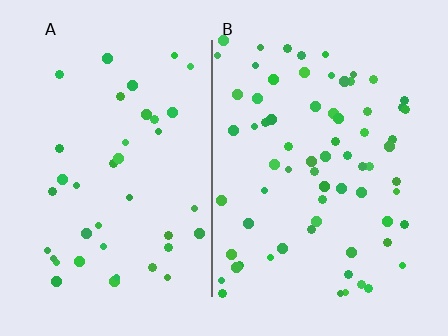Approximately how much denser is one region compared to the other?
Approximately 1.7× — region B over region A.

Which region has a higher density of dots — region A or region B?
B (the right).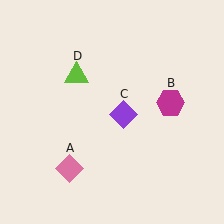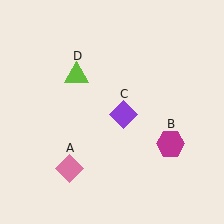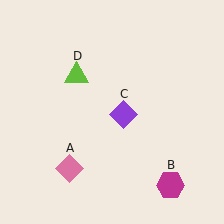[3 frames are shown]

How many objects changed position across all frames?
1 object changed position: magenta hexagon (object B).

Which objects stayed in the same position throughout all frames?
Pink diamond (object A) and purple diamond (object C) and lime triangle (object D) remained stationary.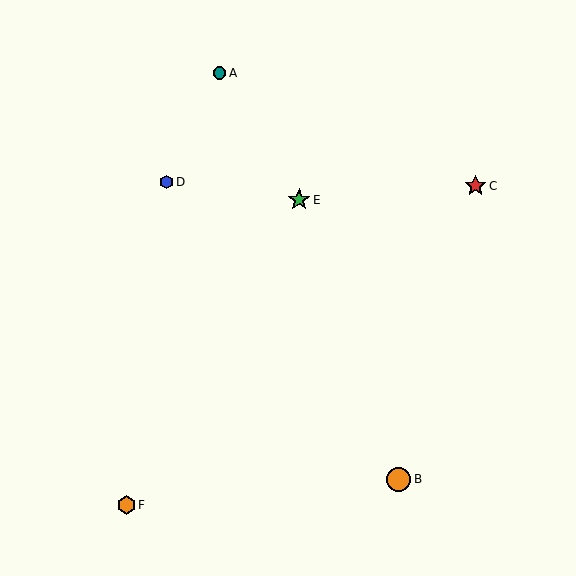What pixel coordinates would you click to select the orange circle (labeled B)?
Click at (398, 479) to select the orange circle B.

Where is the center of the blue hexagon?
The center of the blue hexagon is at (166, 182).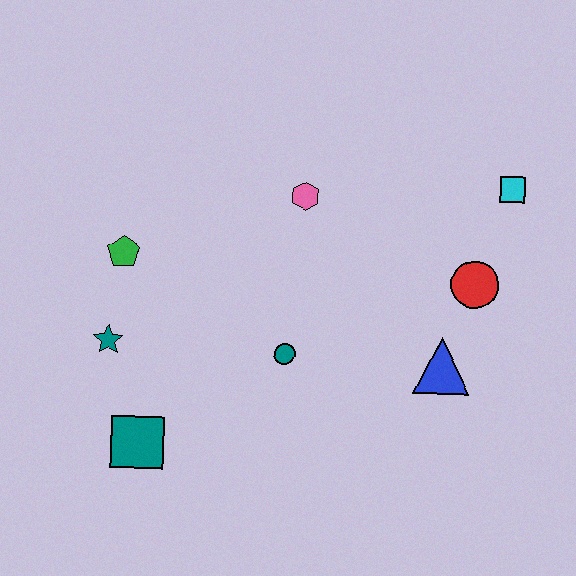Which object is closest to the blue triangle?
The red circle is closest to the blue triangle.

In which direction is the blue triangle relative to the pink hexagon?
The blue triangle is below the pink hexagon.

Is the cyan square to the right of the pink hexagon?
Yes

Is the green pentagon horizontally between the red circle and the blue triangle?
No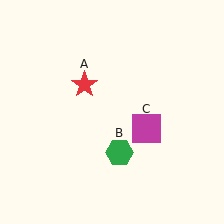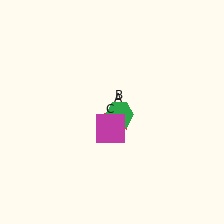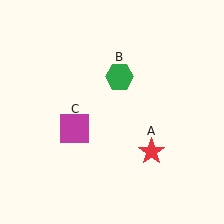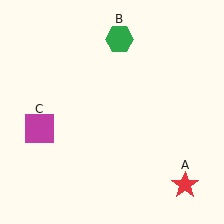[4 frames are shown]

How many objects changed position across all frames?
3 objects changed position: red star (object A), green hexagon (object B), magenta square (object C).